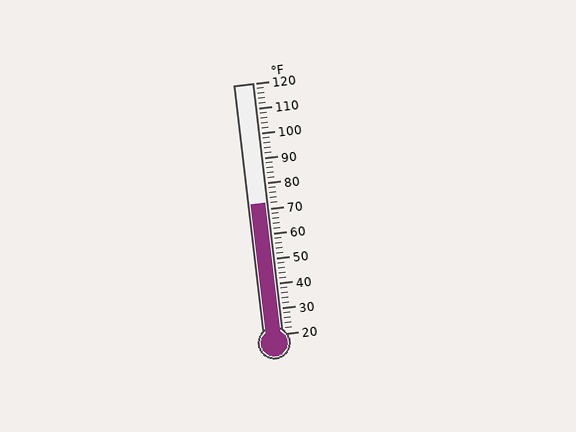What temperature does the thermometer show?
The thermometer shows approximately 72°F.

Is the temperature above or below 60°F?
The temperature is above 60°F.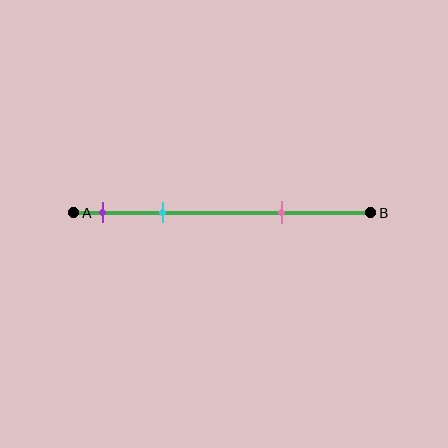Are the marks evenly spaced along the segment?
No, the marks are not evenly spaced.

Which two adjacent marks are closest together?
The purple and cyan marks are the closest adjacent pair.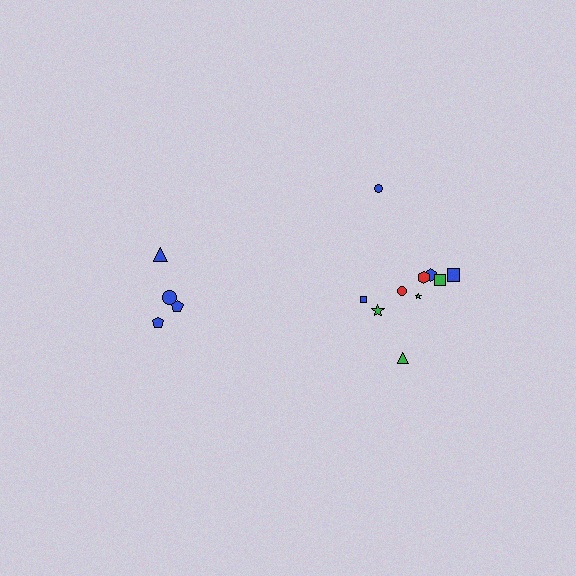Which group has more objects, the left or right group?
The right group.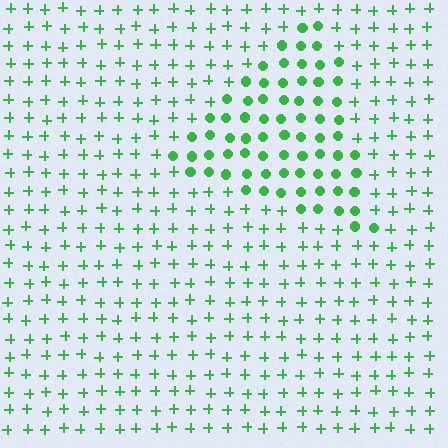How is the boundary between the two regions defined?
The boundary is defined by a change in element shape: circles inside vs. plus signs outside. All elements share the same color and spacing.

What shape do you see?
I see a triangle.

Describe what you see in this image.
The image is filled with small green elements arranged in a uniform grid. A triangle-shaped region contains circles, while the surrounding area contains plus signs. The boundary is defined purely by the change in element shape.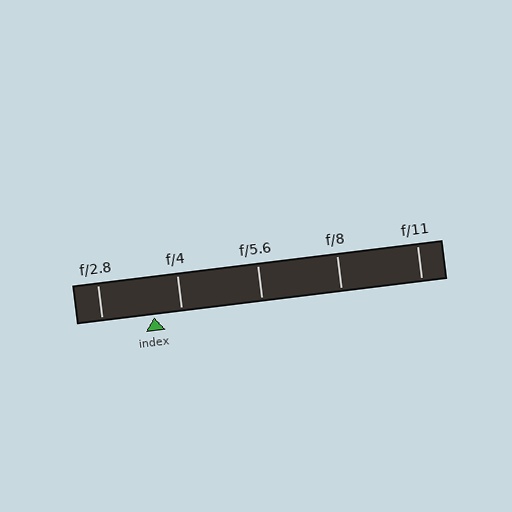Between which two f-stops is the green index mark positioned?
The index mark is between f/2.8 and f/4.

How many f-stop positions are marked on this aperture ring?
There are 5 f-stop positions marked.